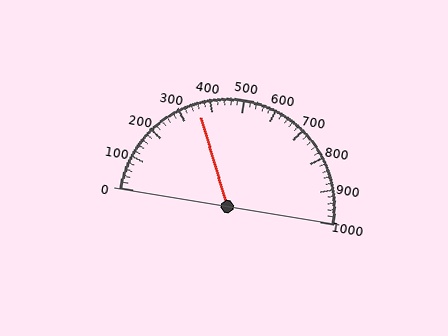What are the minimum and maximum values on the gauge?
The gauge ranges from 0 to 1000.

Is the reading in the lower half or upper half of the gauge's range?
The reading is in the lower half of the range (0 to 1000).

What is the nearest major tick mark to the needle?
The nearest major tick mark is 400.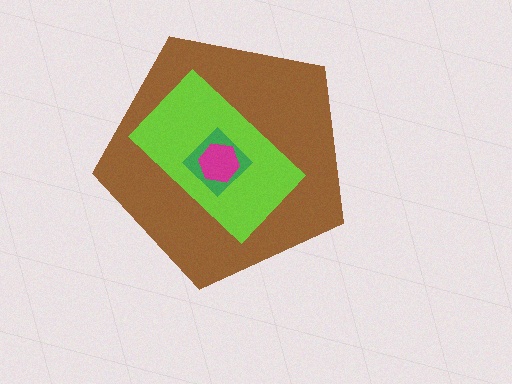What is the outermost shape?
The brown pentagon.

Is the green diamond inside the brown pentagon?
Yes.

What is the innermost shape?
The magenta hexagon.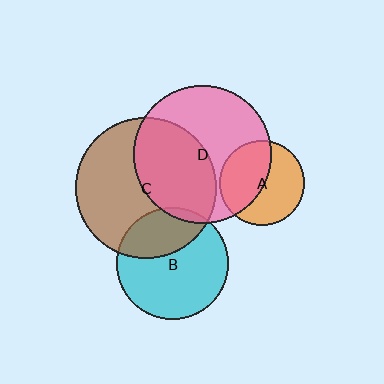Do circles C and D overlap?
Yes.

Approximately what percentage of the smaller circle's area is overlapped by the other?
Approximately 45%.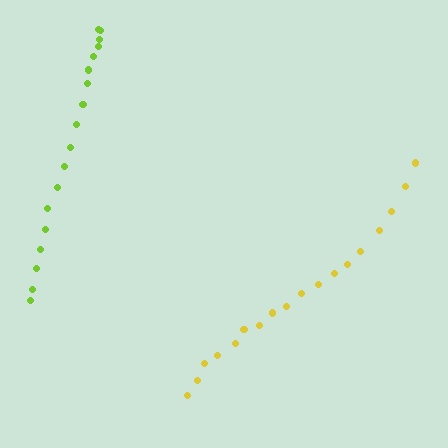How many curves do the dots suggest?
There are 2 distinct paths.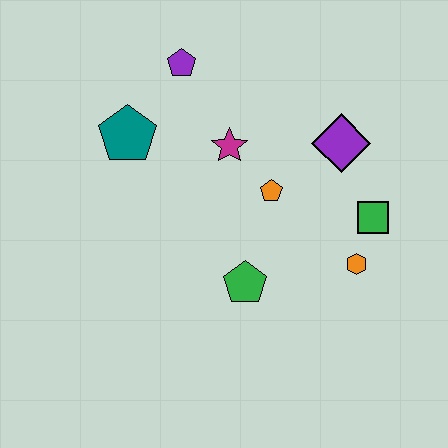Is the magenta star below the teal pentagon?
Yes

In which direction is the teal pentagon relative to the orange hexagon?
The teal pentagon is to the left of the orange hexagon.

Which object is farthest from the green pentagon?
The purple pentagon is farthest from the green pentagon.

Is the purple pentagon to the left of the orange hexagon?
Yes